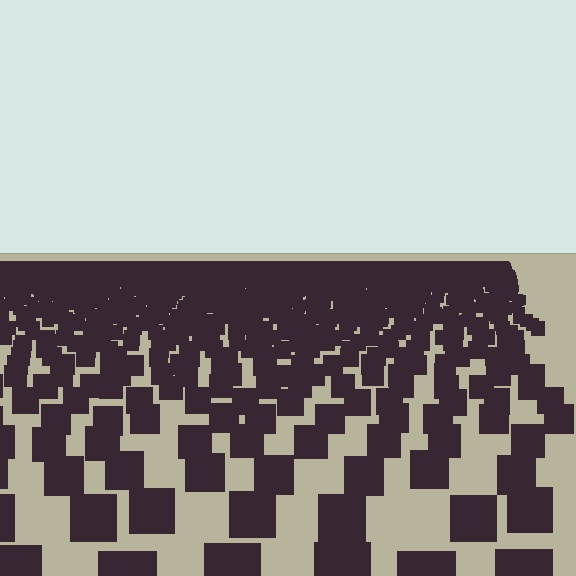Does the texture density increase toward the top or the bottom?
Density increases toward the top.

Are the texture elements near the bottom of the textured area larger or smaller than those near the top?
Larger. Near the bottom, elements are closer to the viewer and appear at a bigger on-screen size.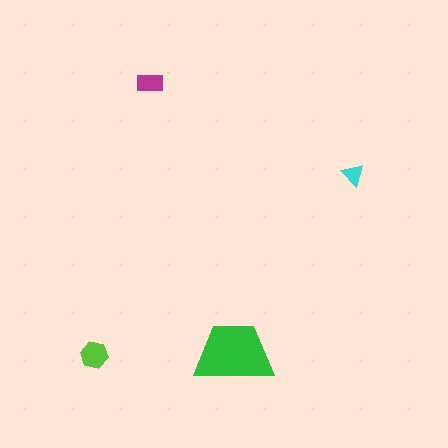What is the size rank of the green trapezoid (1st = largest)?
1st.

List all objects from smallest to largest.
The cyan triangle, the magenta rectangle, the lime hexagon, the green trapezoid.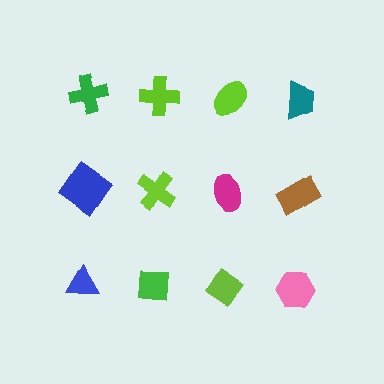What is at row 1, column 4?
A teal trapezoid.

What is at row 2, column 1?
A blue diamond.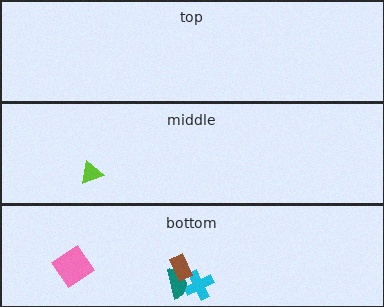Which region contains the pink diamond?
The bottom region.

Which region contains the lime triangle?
The middle region.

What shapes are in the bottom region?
The pink diamond, the cyan cross, the teal semicircle, the brown rectangle.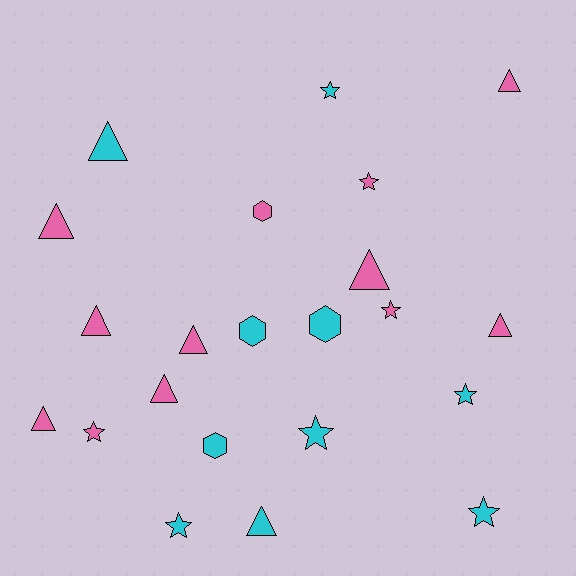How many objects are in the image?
There are 22 objects.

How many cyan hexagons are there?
There are 3 cyan hexagons.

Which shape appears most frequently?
Triangle, with 10 objects.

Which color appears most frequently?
Pink, with 12 objects.